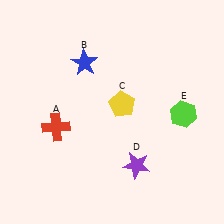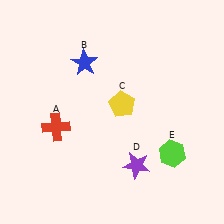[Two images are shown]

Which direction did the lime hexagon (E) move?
The lime hexagon (E) moved down.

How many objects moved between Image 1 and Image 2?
1 object moved between the two images.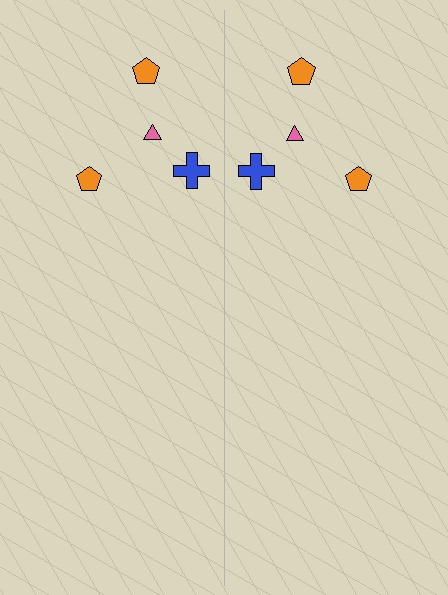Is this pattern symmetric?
Yes, this pattern has bilateral (reflection) symmetry.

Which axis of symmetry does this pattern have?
The pattern has a vertical axis of symmetry running through the center of the image.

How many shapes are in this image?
There are 8 shapes in this image.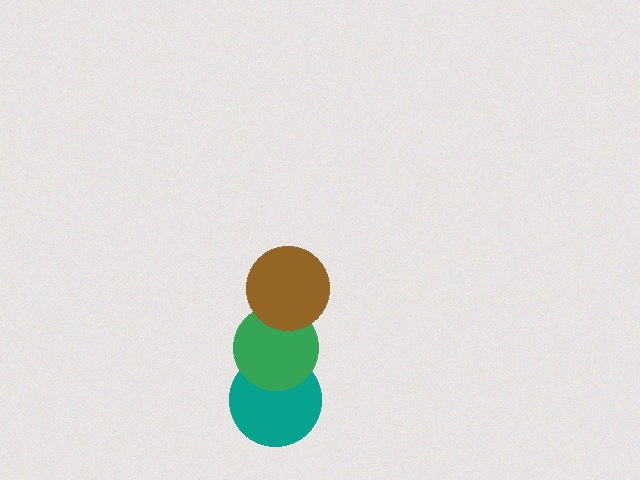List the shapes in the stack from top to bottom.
From top to bottom: the brown circle, the green circle, the teal circle.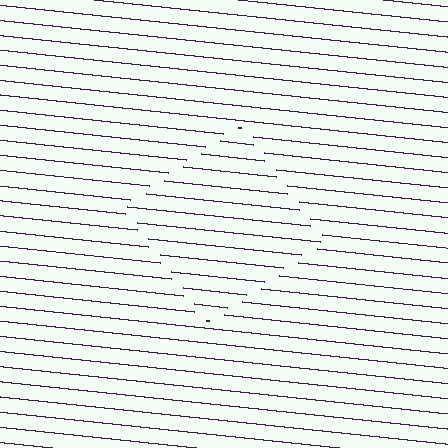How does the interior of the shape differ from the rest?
The interior of the shape contains the same grating, shifted by half a period — the contour is defined by the phase discontinuity where line-ends from the inner and outer gratings abut.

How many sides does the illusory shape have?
4 sides — the line-ends trace a square.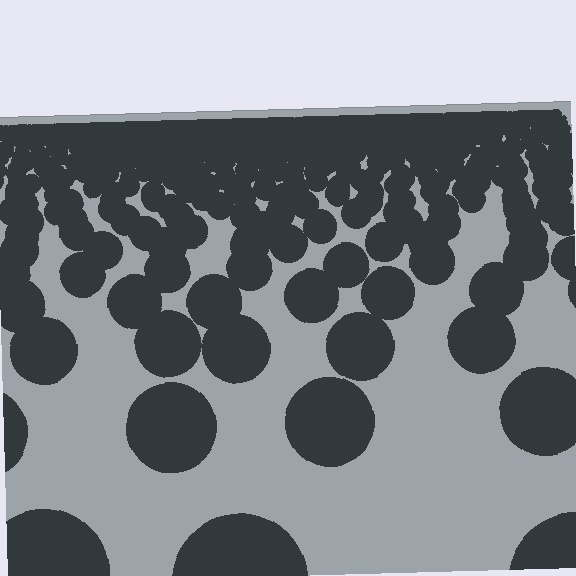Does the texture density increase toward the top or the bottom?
Density increases toward the top.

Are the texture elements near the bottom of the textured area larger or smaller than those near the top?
Larger. Near the bottom, elements are closer to the viewer and appear at a bigger on-screen size.